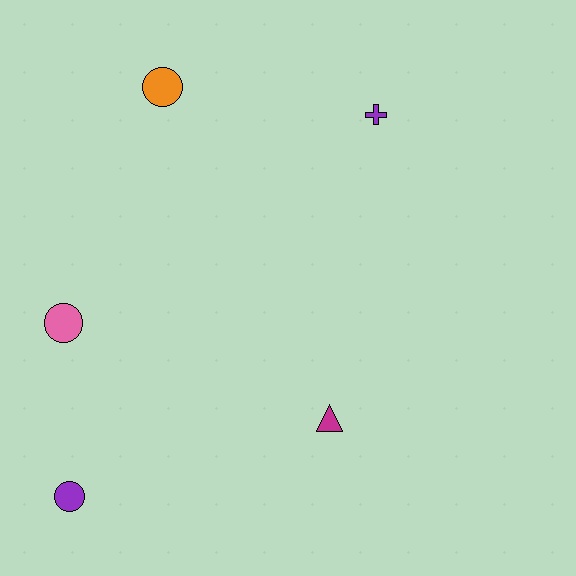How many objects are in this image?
There are 5 objects.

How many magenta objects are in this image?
There is 1 magenta object.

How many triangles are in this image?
There is 1 triangle.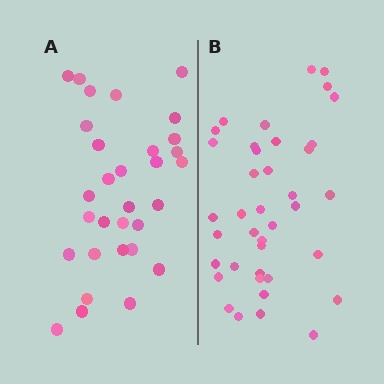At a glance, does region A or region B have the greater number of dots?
Region B (the right region) has more dots.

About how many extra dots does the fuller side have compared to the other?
Region B has roughly 8 or so more dots than region A.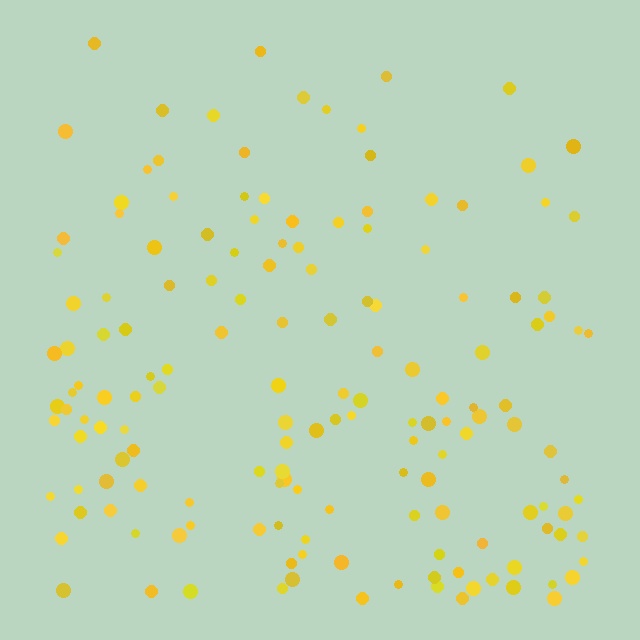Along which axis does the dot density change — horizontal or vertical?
Vertical.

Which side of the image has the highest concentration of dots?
The bottom.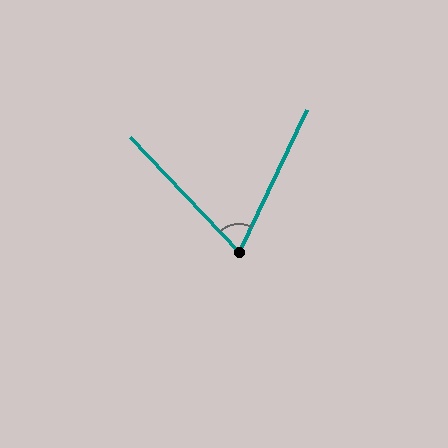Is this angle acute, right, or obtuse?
It is acute.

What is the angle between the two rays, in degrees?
Approximately 69 degrees.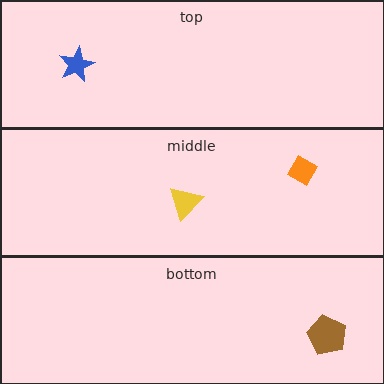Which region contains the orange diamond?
The middle region.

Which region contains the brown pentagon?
The bottom region.